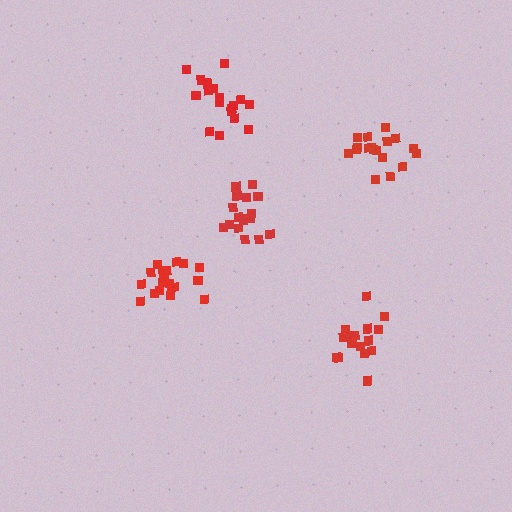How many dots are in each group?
Group 1: 16 dots, Group 2: 18 dots, Group 3: 19 dots, Group 4: 18 dots, Group 5: 18 dots (89 total).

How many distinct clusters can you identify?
There are 5 distinct clusters.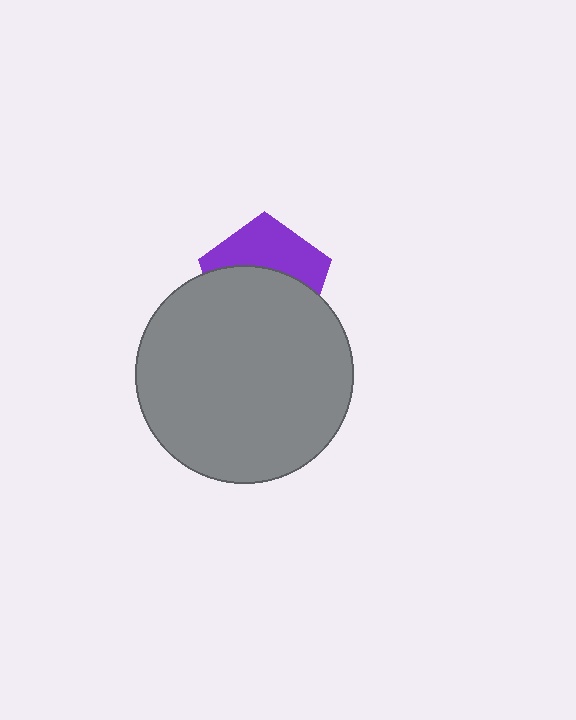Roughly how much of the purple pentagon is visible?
A small part of it is visible (roughly 42%).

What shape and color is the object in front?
The object in front is a gray circle.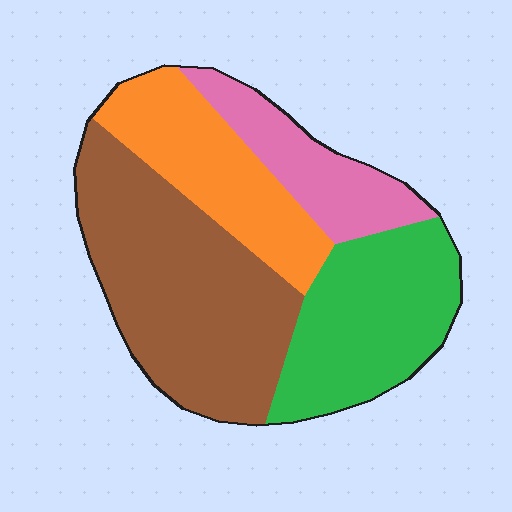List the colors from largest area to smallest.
From largest to smallest: brown, green, orange, pink.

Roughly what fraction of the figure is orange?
Orange covers roughly 20% of the figure.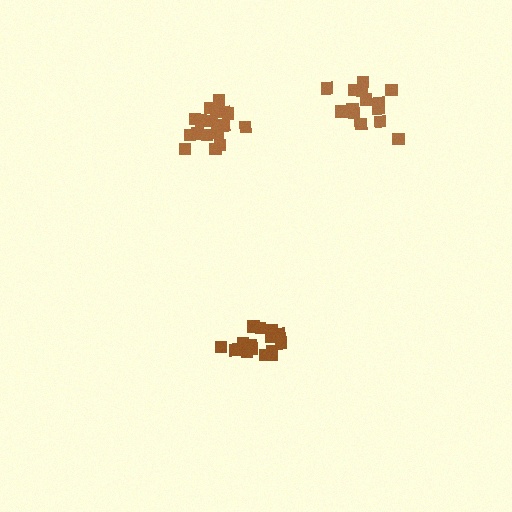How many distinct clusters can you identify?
There are 3 distinct clusters.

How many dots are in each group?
Group 1: 17 dots, Group 2: 16 dots, Group 3: 15 dots (48 total).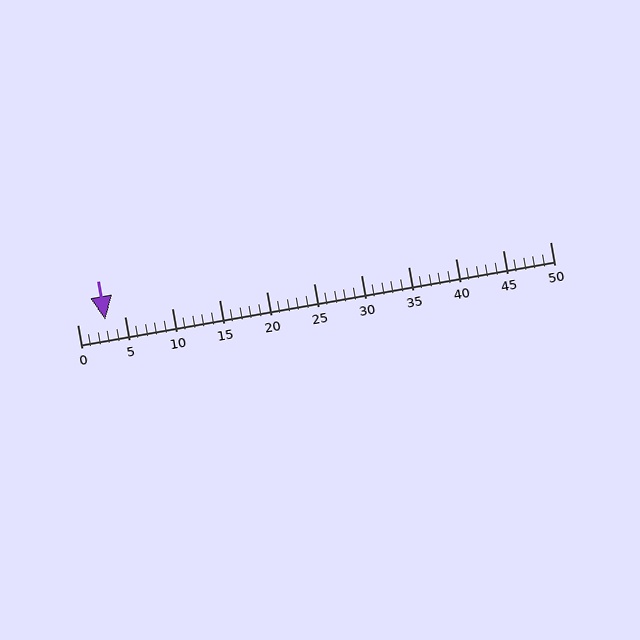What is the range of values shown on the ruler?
The ruler shows values from 0 to 50.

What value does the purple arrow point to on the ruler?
The purple arrow points to approximately 3.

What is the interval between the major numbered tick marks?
The major tick marks are spaced 5 units apart.